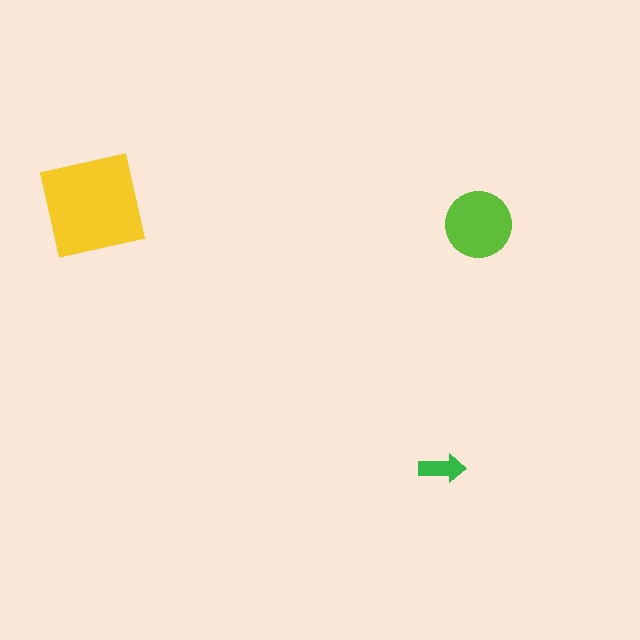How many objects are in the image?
There are 3 objects in the image.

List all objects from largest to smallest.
The yellow square, the lime circle, the green arrow.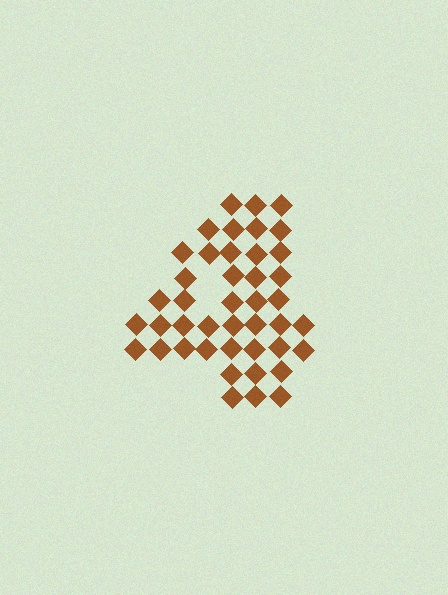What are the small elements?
The small elements are diamonds.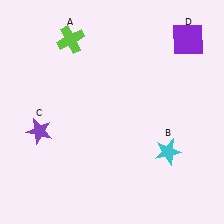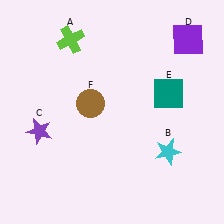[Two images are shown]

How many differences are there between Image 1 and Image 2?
There are 2 differences between the two images.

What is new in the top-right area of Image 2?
A teal square (E) was added in the top-right area of Image 2.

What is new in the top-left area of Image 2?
A brown circle (F) was added in the top-left area of Image 2.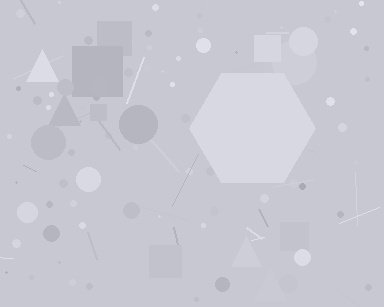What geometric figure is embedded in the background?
A hexagon is embedded in the background.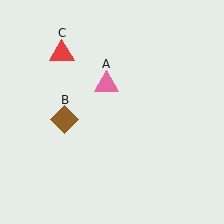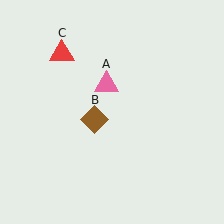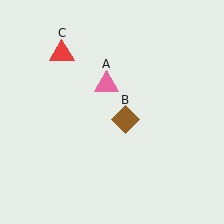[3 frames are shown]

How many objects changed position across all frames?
1 object changed position: brown diamond (object B).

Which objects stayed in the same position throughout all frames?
Pink triangle (object A) and red triangle (object C) remained stationary.